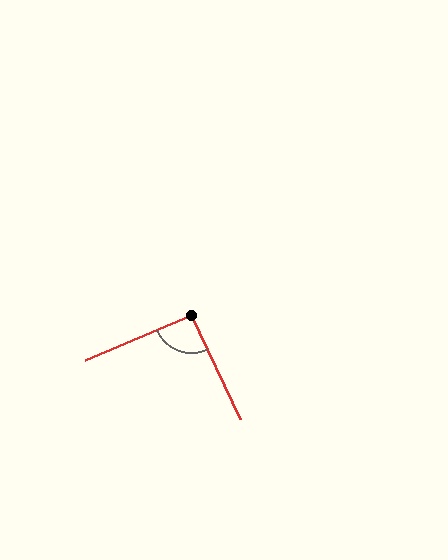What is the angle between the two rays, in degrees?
Approximately 92 degrees.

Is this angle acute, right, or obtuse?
It is approximately a right angle.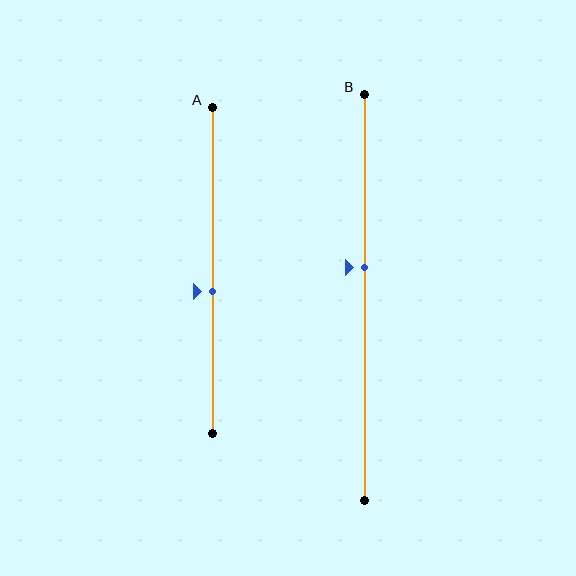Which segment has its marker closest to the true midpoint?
Segment A has its marker closest to the true midpoint.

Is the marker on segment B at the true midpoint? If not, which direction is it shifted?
No, the marker on segment B is shifted upward by about 7% of the segment length.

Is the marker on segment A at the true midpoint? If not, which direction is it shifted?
No, the marker on segment A is shifted downward by about 6% of the segment length.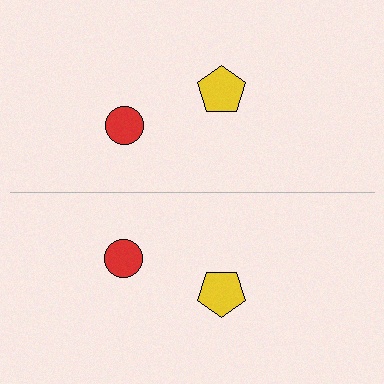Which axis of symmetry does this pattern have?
The pattern has a horizontal axis of symmetry running through the center of the image.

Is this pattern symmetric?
Yes, this pattern has bilateral (reflection) symmetry.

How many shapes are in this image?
There are 4 shapes in this image.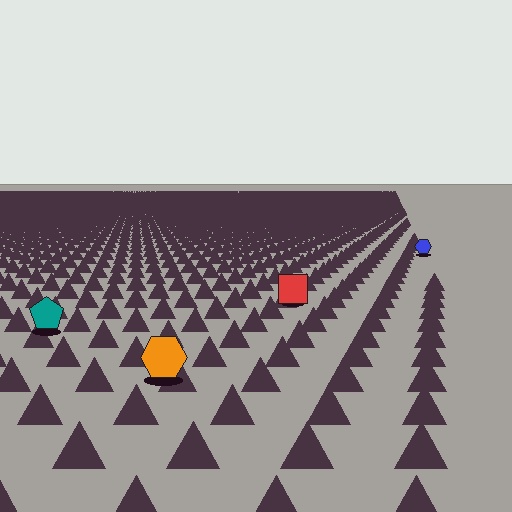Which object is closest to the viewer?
The orange hexagon is closest. The texture marks near it are larger and more spread out.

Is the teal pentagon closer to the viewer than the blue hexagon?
Yes. The teal pentagon is closer — you can tell from the texture gradient: the ground texture is coarser near it.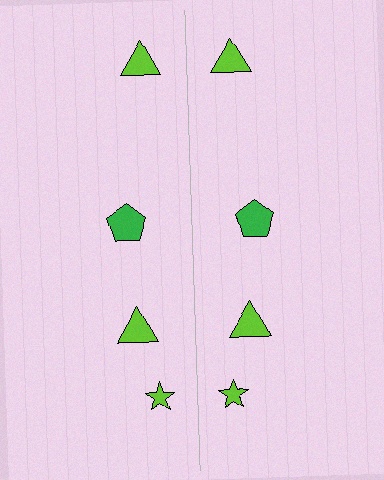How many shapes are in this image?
There are 8 shapes in this image.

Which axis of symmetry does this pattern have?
The pattern has a vertical axis of symmetry running through the center of the image.